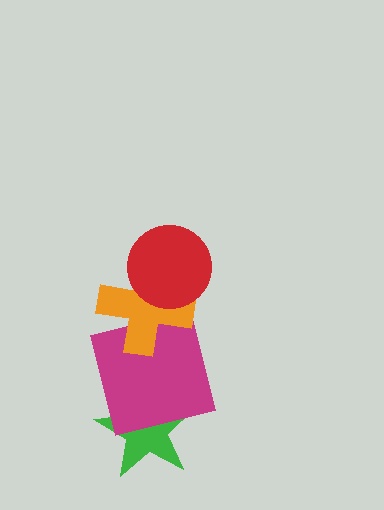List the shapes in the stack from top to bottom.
From top to bottom: the red circle, the orange cross, the magenta square, the green star.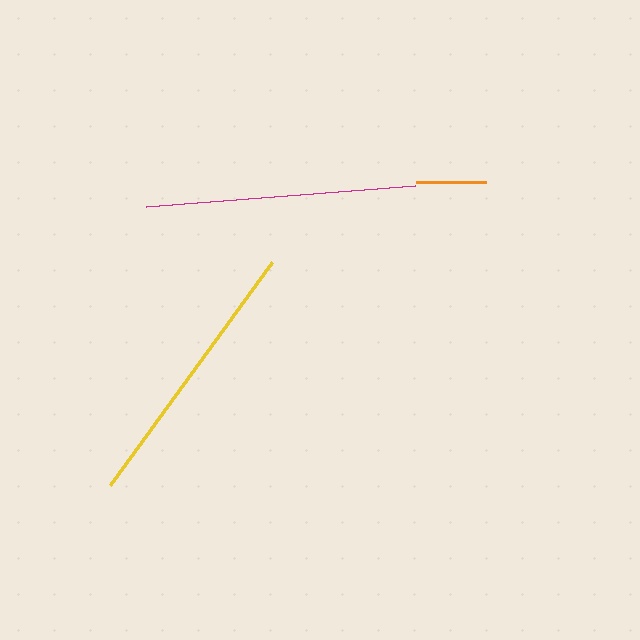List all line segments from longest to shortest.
From longest to shortest: yellow, magenta, orange.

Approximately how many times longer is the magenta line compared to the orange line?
The magenta line is approximately 3.9 times the length of the orange line.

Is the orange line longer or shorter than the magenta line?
The magenta line is longer than the orange line.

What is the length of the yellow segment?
The yellow segment is approximately 276 pixels long.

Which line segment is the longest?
The yellow line is the longest at approximately 276 pixels.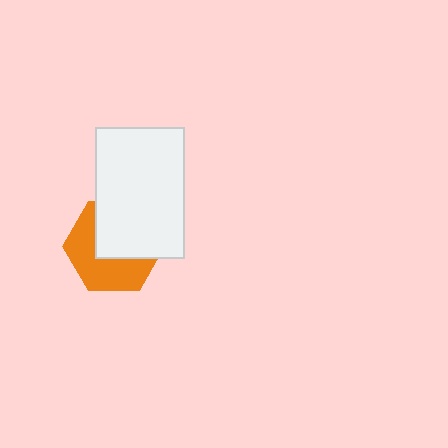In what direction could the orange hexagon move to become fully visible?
The orange hexagon could move toward the lower-left. That would shift it out from behind the white rectangle entirely.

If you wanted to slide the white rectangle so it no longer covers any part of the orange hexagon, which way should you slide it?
Slide it toward the upper-right — that is the most direct way to separate the two shapes.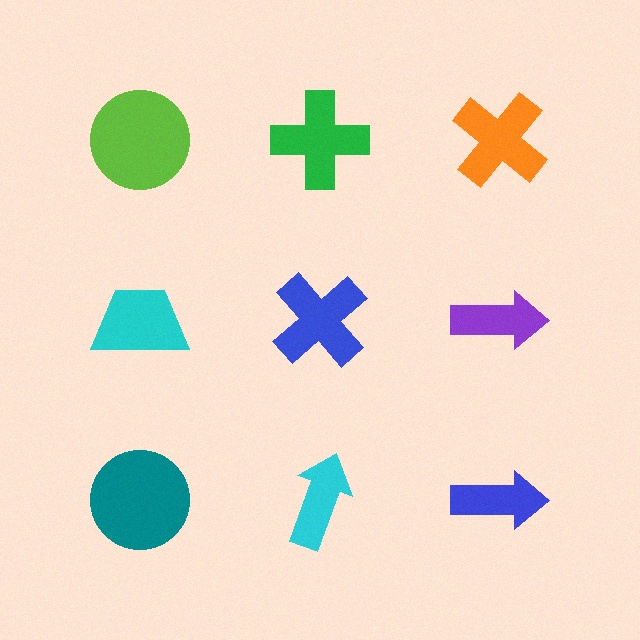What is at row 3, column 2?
A cyan arrow.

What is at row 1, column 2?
A green cross.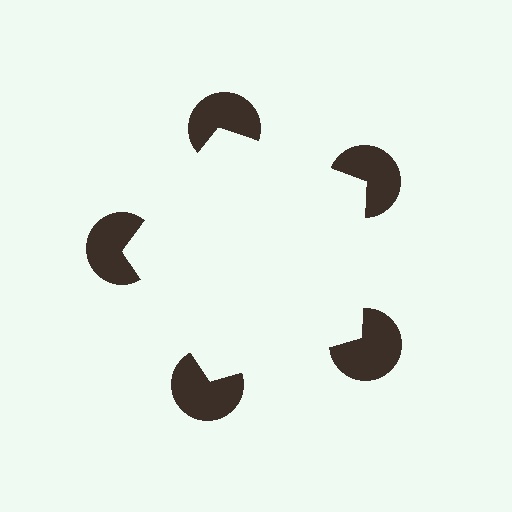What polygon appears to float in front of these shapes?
An illusory pentagon — its edges are inferred from the aligned wedge cuts in the pac-man discs, not physically drawn.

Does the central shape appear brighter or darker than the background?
It typically appears slightly brighter than the background, even though no actual brightness change is drawn.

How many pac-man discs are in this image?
There are 5 — one at each vertex of the illusory pentagon.